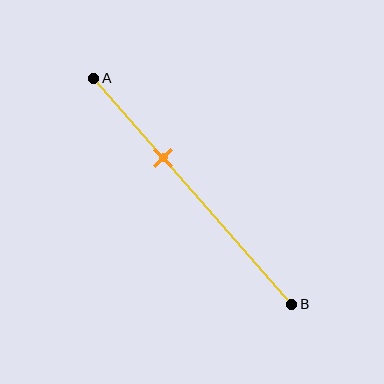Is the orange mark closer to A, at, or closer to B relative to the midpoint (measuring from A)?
The orange mark is closer to point A than the midpoint of segment AB.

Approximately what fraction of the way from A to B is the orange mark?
The orange mark is approximately 35% of the way from A to B.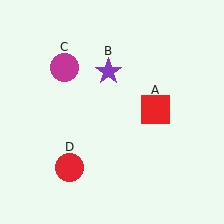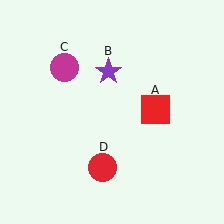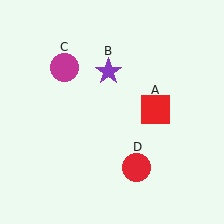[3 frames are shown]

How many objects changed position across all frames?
1 object changed position: red circle (object D).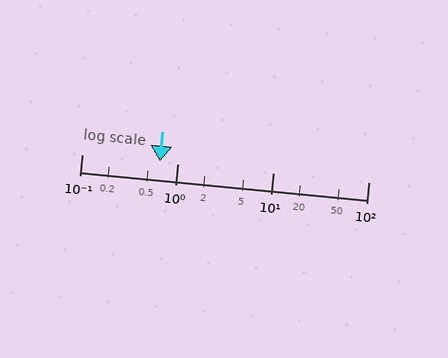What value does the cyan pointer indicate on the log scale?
The pointer indicates approximately 0.66.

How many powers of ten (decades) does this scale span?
The scale spans 3 decades, from 0.1 to 100.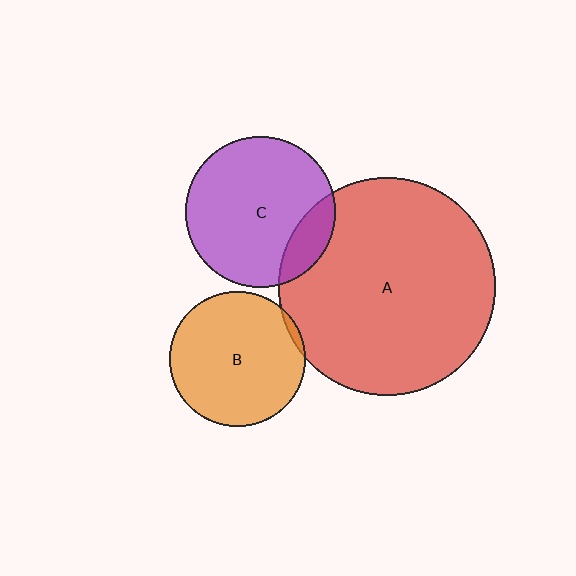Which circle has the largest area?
Circle A (red).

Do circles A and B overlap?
Yes.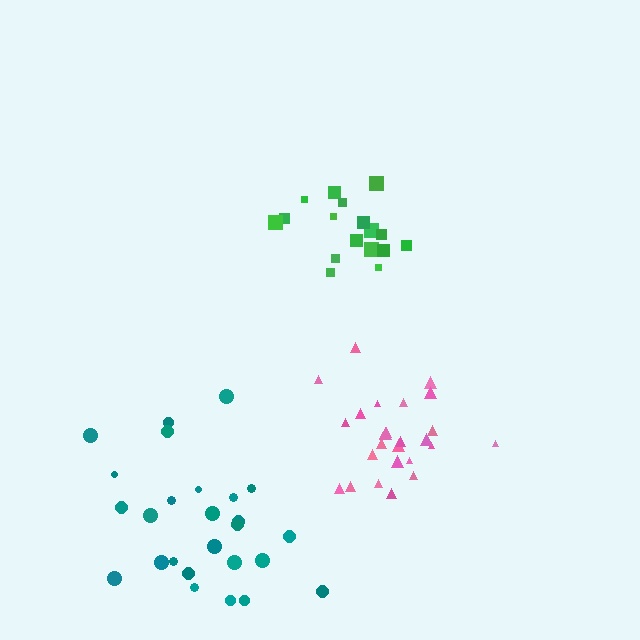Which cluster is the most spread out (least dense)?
Teal.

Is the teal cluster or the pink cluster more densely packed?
Pink.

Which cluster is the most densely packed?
Pink.